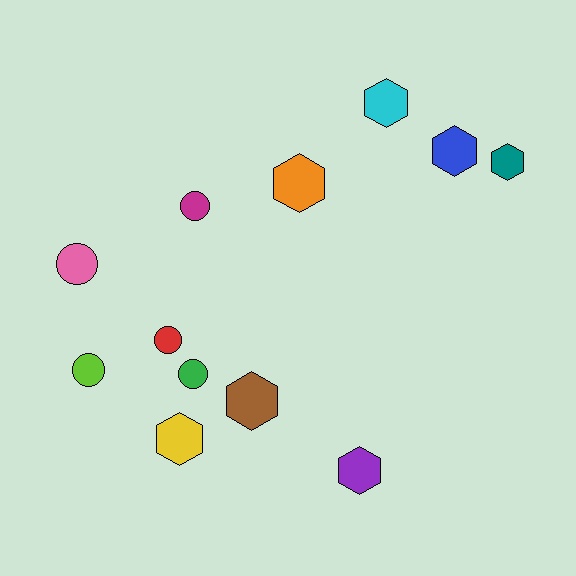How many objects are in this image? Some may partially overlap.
There are 12 objects.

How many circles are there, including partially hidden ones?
There are 5 circles.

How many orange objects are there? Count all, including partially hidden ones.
There is 1 orange object.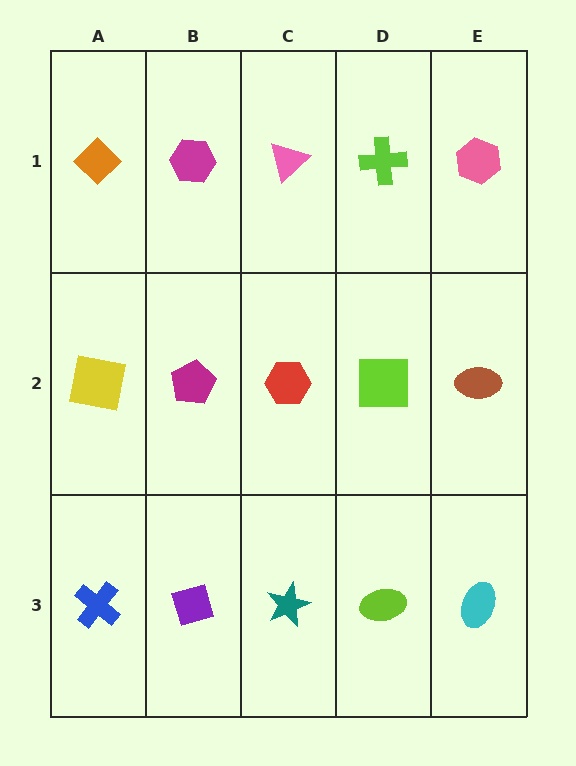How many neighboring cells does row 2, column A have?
3.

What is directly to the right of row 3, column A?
A purple diamond.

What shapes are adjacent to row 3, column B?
A magenta pentagon (row 2, column B), a blue cross (row 3, column A), a teal star (row 3, column C).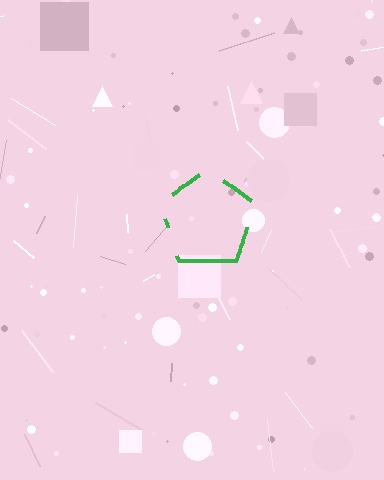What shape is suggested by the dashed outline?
The dashed outline suggests a pentagon.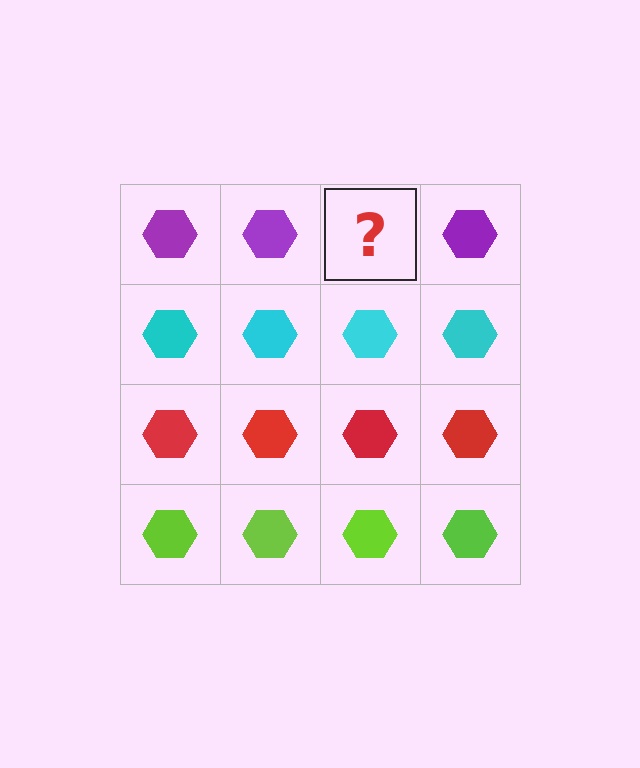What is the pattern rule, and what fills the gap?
The rule is that each row has a consistent color. The gap should be filled with a purple hexagon.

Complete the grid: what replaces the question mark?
The question mark should be replaced with a purple hexagon.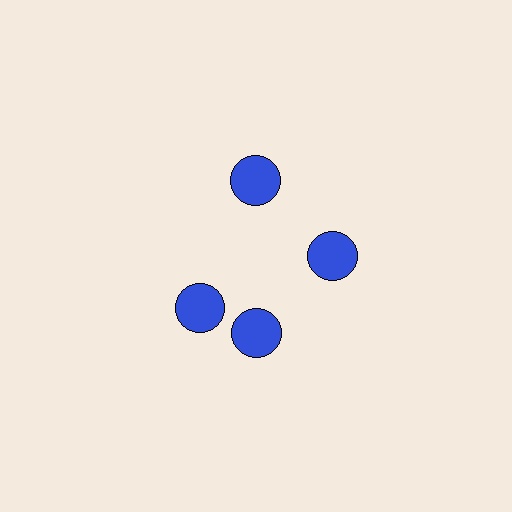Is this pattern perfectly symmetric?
No. The 4 blue circles are arranged in a ring, but one element near the 9 o'clock position is rotated out of alignment along the ring, breaking the 4-fold rotational symmetry.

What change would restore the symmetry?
The symmetry would be restored by rotating it back into even spacing with its neighbors so that all 4 circles sit at equal angles and equal distance from the center.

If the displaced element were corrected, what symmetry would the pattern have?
It would have 4-fold rotational symmetry — the pattern would map onto itself every 90 degrees.